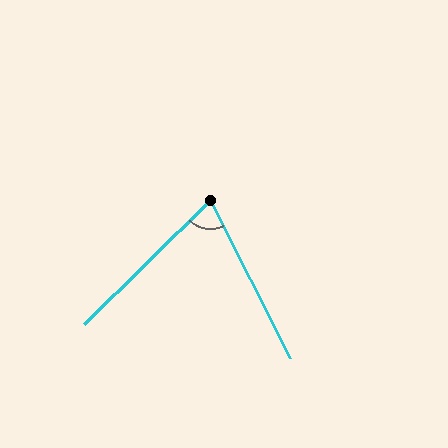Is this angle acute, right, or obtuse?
It is acute.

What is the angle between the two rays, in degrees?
Approximately 72 degrees.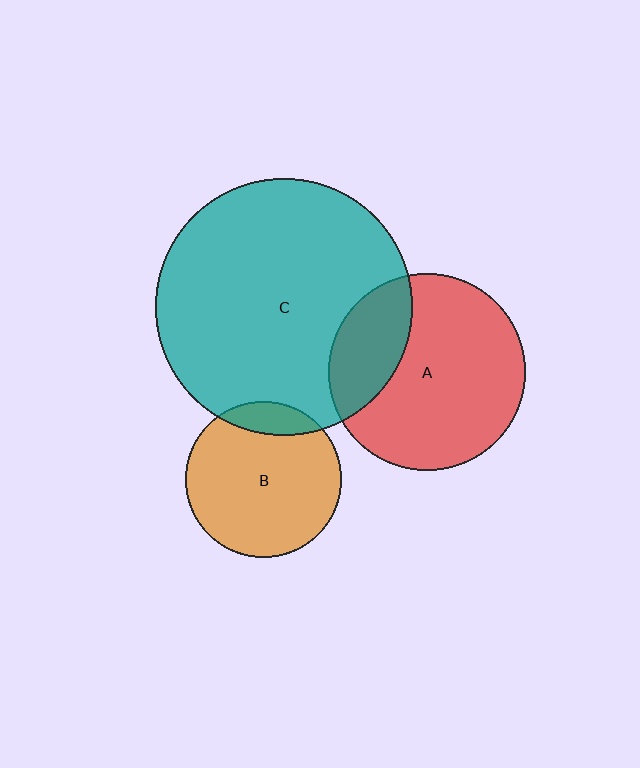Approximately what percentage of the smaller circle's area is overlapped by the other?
Approximately 25%.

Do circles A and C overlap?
Yes.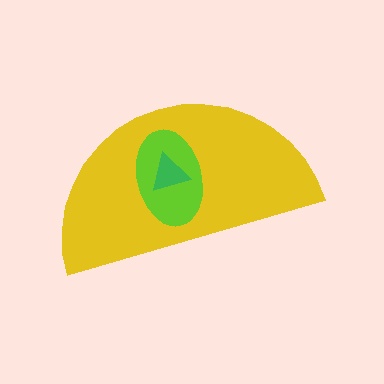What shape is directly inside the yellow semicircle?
The lime ellipse.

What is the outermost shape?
The yellow semicircle.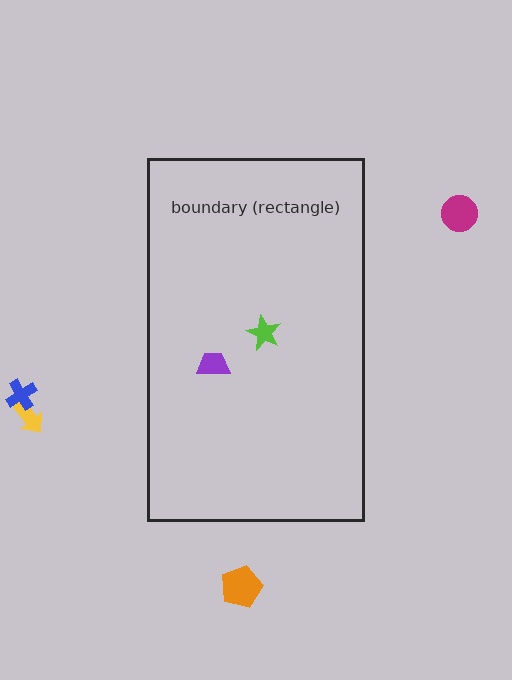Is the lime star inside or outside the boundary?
Inside.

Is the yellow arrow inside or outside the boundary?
Outside.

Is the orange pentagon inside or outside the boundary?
Outside.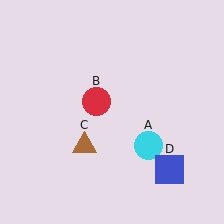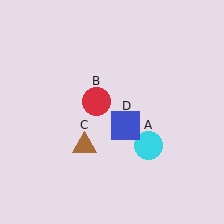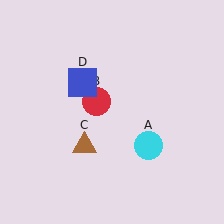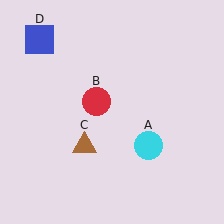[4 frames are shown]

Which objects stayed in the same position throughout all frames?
Cyan circle (object A) and red circle (object B) and brown triangle (object C) remained stationary.